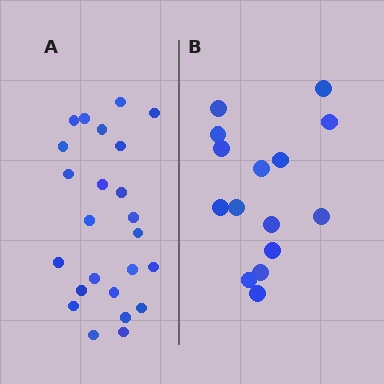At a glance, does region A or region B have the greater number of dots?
Region A (the left region) has more dots.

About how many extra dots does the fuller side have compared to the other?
Region A has roughly 8 or so more dots than region B.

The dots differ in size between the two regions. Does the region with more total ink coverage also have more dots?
No. Region B has more total ink coverage because its dots are larger, but region A actually contains more individual dots. Total area can be misleading — the number of items is what matters here.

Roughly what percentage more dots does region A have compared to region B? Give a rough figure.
About 60% more.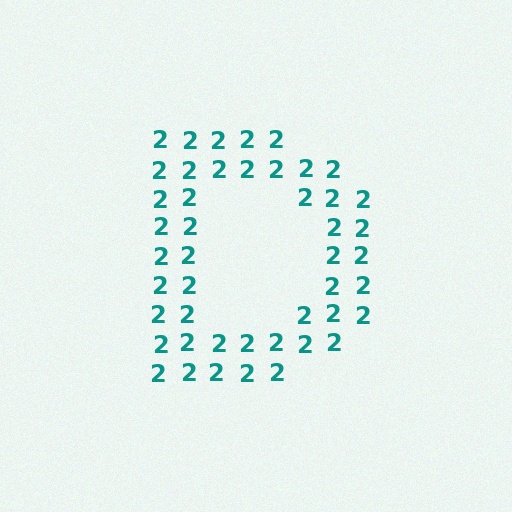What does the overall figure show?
The overall figure shows the letter D.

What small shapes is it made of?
It is made of small digit 2's.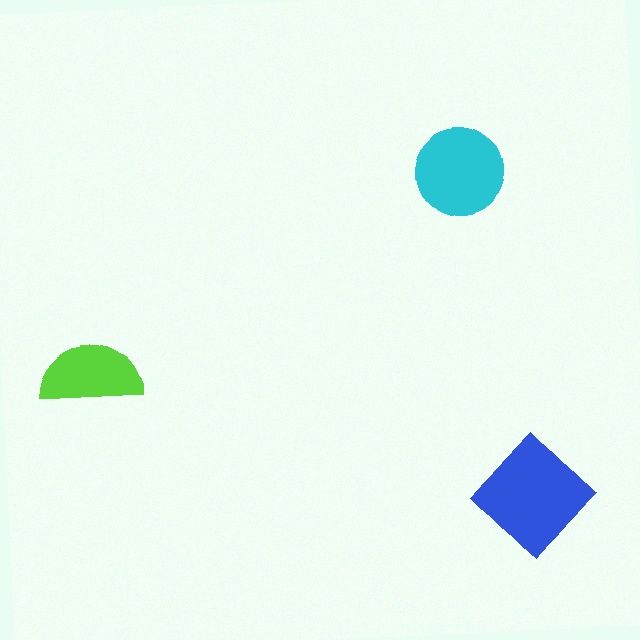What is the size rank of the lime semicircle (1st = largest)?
3rd.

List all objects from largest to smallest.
The blue diamond, the cyan circle, the lime semicircle.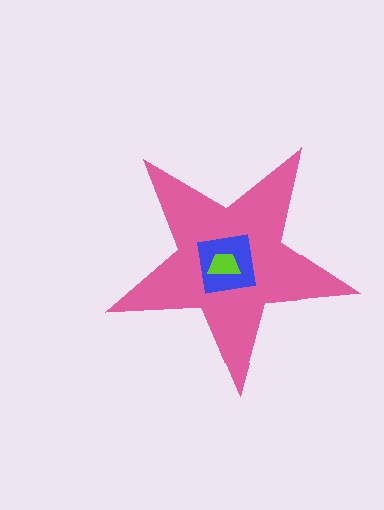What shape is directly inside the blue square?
The lime trapezoid.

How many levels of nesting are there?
3.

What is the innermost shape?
The lime trapezoid.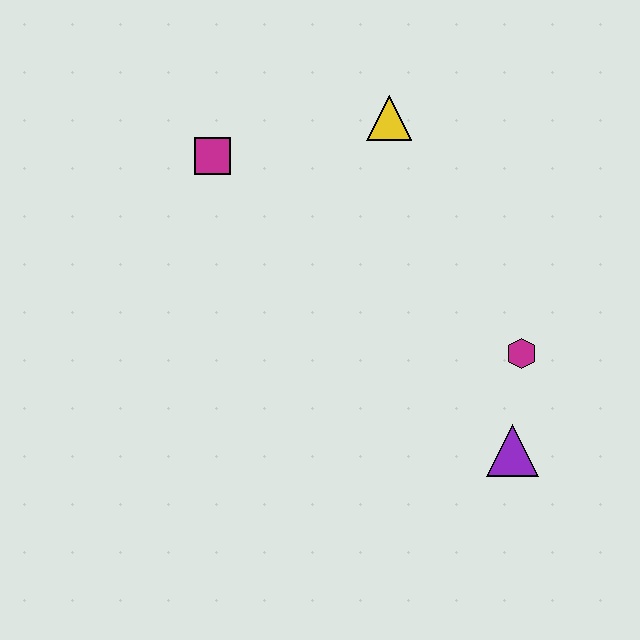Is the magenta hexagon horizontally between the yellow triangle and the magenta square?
No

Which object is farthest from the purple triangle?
The magenta square is farthest from the purple triangle.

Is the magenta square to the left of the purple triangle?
Yes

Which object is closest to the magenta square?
The yellow triangle is closest to the magenta square.